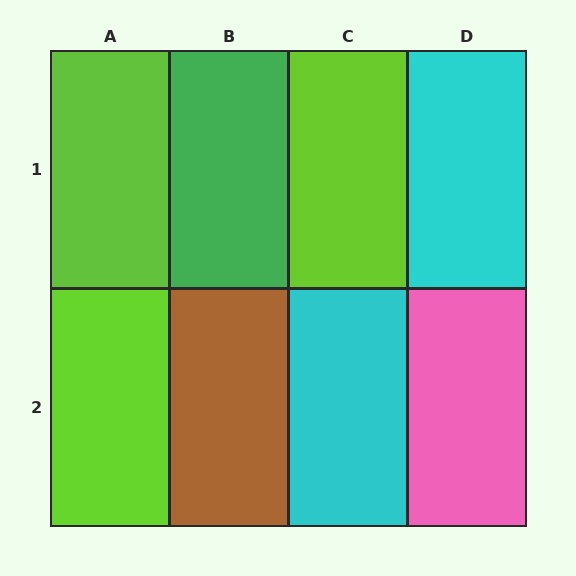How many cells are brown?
1 cell is brown.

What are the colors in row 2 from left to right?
Lime, brown, cyan, pink.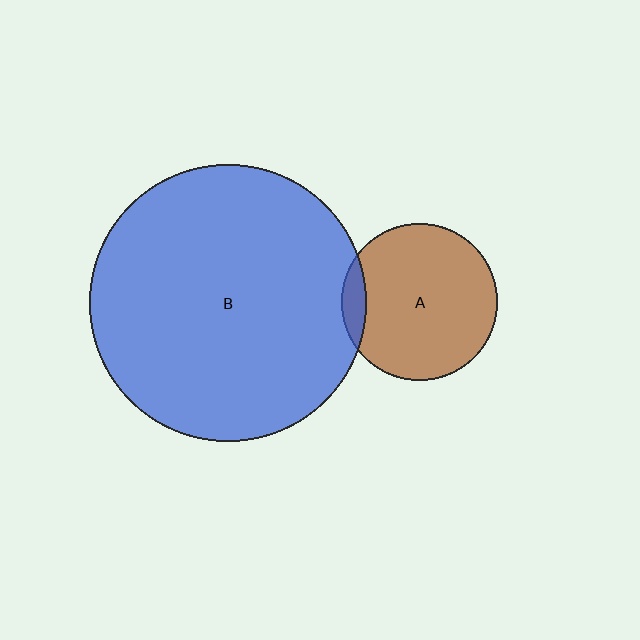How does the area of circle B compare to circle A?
Approximately 3.1 times.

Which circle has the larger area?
Circle B (blue).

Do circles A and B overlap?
Yes.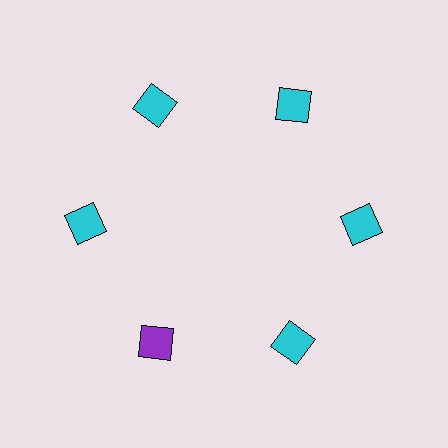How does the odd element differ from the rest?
It has a different color: purple instead of cyan.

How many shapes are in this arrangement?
There are 6 shapes arranged in a ring pattern.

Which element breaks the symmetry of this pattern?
The purple square at roughly the 7 o'clock position breaks the symmetry. All other shapes are cyan squares.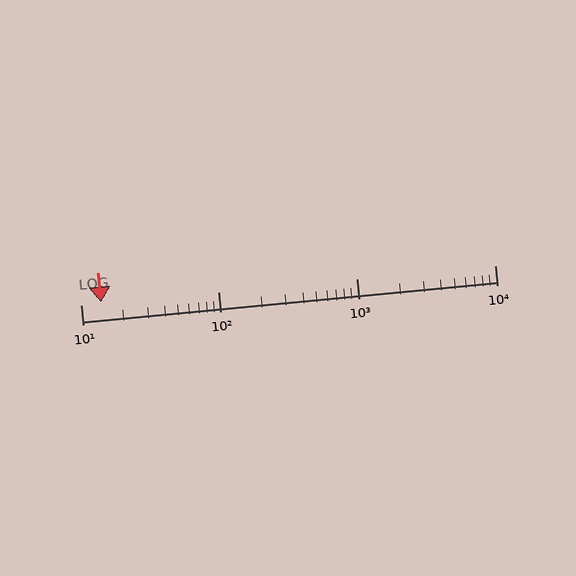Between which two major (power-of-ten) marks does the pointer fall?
The pointer is between 10 and 100.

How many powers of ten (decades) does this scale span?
The scale spans 3 decades, from 10 to 10000.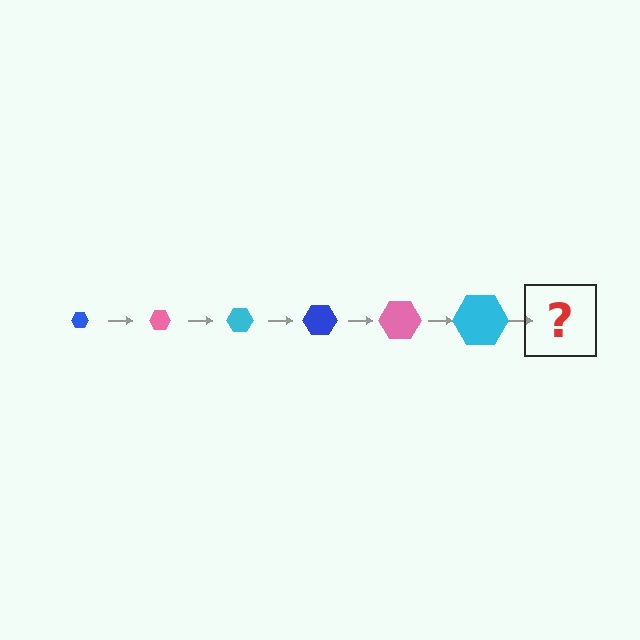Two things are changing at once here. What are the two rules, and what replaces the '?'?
The two rules are that the hexagon grows larger each step and the color cycles through blue, pink, and cyan. The '?' should be a blue hexagon, larger than the previous one.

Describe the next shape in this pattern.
It should be a blue hexagon, larger than the previous one.